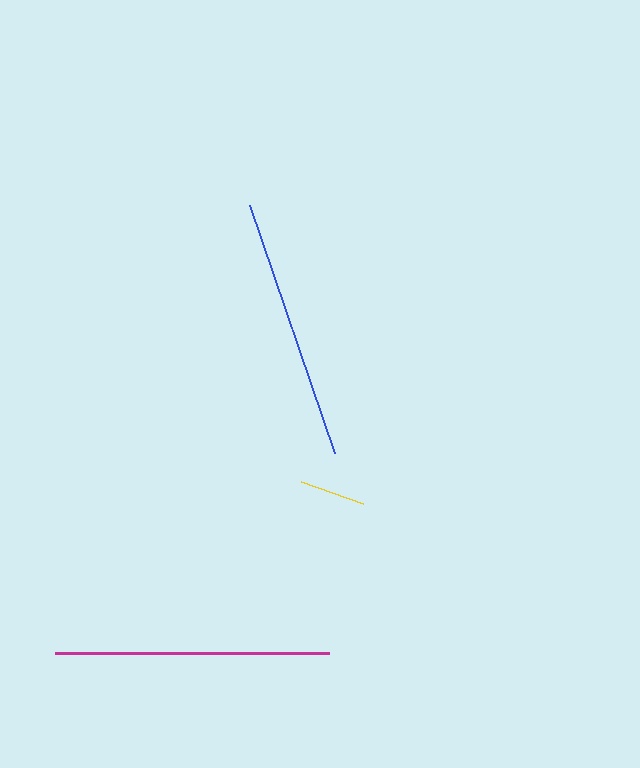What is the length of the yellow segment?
The yellow segment is approximately 65 pixels long.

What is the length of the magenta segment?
The magenta segment is approximately 273 pixels long.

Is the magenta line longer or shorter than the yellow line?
The magenta line is longer than the yellow line.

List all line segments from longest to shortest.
From longest to shortest: magenta, blue, yellow.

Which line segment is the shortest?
The yellow line is the shortest at approximately 65 pixels.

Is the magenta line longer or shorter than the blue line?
The magenta line is longer than the blue line.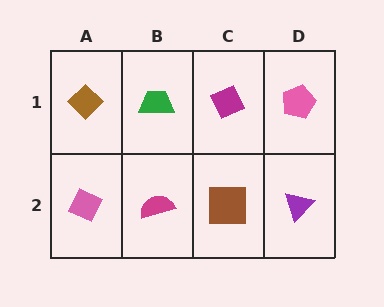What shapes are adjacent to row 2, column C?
A magenta diamond (row 1, column C), a magenta semicircle (row 2, column B), a purple triangle (row 2, column D).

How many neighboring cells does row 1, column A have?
2.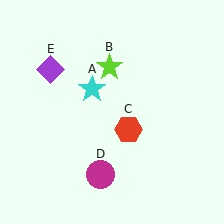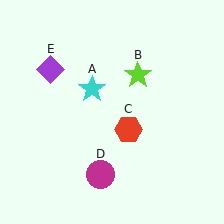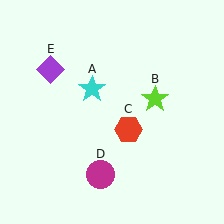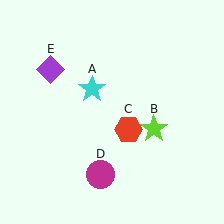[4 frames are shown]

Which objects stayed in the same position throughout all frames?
Cyan star (object A) and red hexagon (object C) and magenta circle (object D) and purple diamond (object E) remained stationary.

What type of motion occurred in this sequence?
The lime star (object B) rotated clockwise around the center of the scene.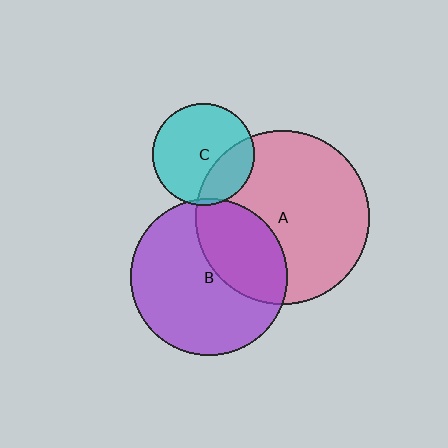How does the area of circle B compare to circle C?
Approximately 2.4 times.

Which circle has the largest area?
Circle A (pink).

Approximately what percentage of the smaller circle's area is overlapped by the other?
Approximately 30%.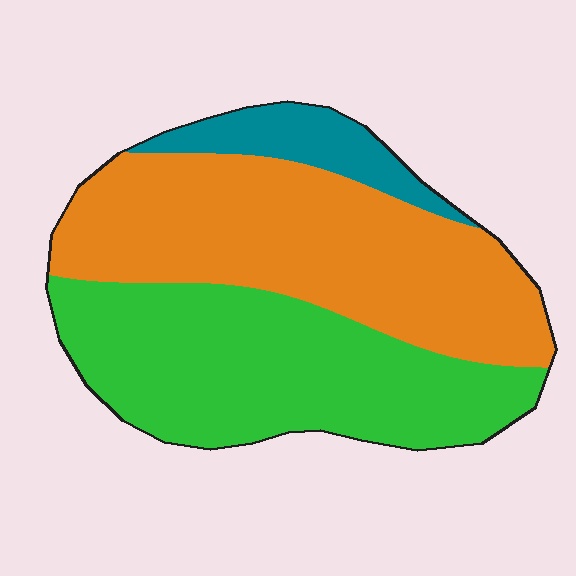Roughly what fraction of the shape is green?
Green takes up about two fifths (2/5) of the shape.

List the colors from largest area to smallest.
From largest to smallest: orange, green, teal.